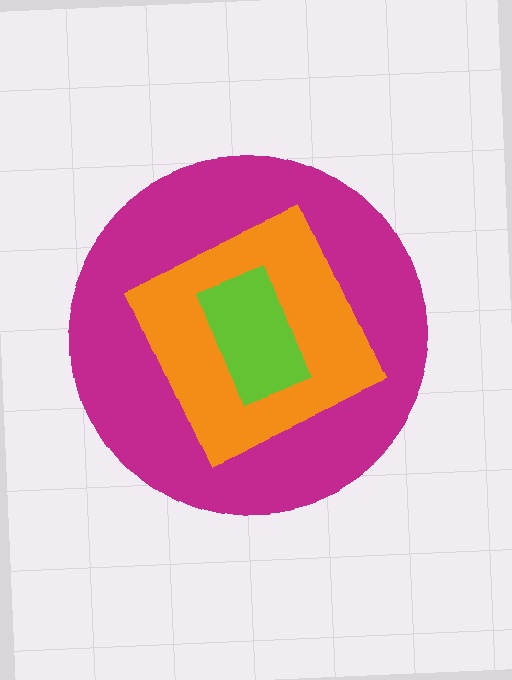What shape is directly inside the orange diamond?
The lime rectangle.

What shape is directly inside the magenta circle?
The orange diamond.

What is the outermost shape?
The magenta circle.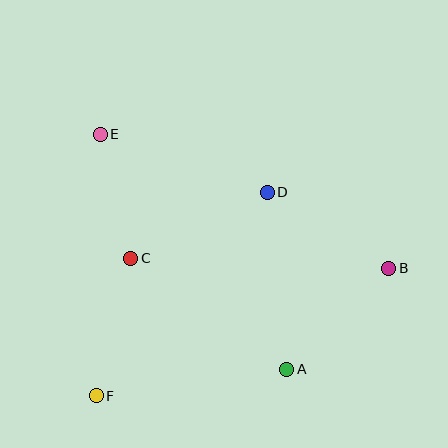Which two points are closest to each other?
Points C and E are closest to each other.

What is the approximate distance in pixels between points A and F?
The distance between A and F is approximately 192 pixels.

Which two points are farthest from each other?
Points B and F are farthest from each other.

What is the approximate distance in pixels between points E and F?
The distance between E and F is approximately 262 pixels.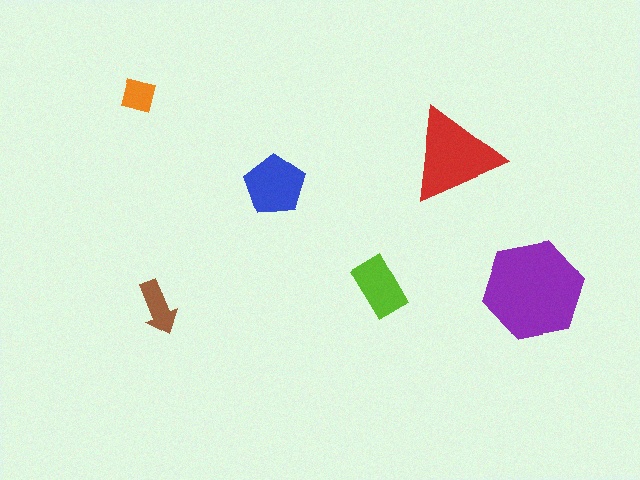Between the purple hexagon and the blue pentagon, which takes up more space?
The purple hexagon.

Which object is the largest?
The purple hexagon.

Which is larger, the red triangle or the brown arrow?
The red triangle.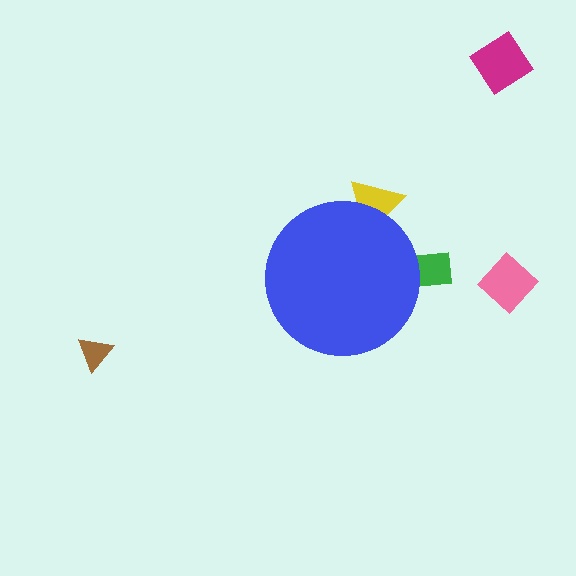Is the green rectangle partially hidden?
Yes, the green rectangle is partially hidden behind the blue circle.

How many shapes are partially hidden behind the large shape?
2 shapes are partially hidden.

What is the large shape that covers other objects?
A blue circle.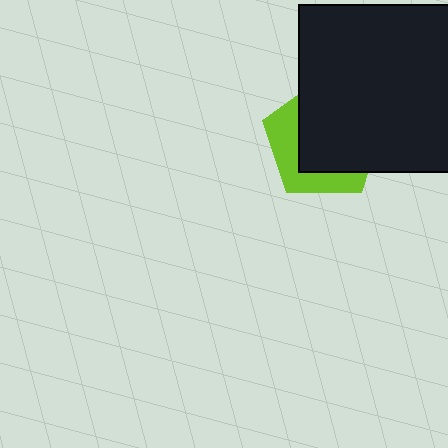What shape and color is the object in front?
The object in front is a black square.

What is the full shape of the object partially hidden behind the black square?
The partially hidden object is a lime pentagon.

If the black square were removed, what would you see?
You would see the complete lime pentagon.